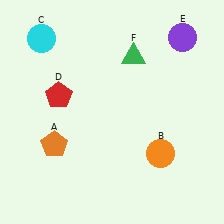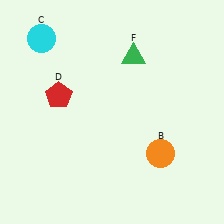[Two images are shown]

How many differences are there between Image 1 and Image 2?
There are 2 differences between the two images.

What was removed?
The purple circle (E), the orange pentagon (A) were removed in Image 2.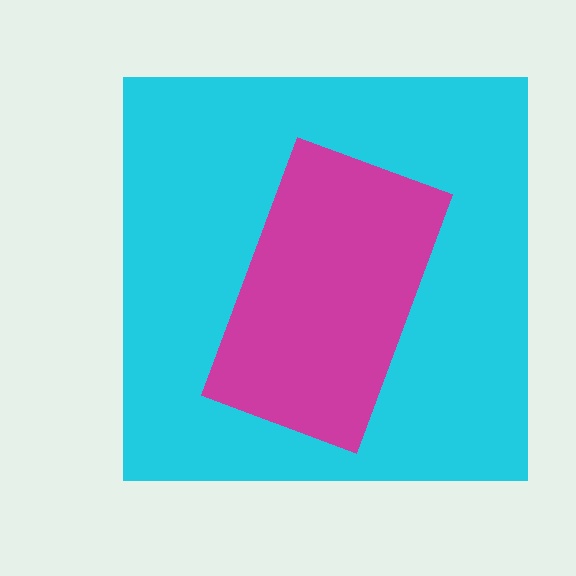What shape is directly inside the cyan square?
The magenta rectangle.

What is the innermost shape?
The magenta rectangle.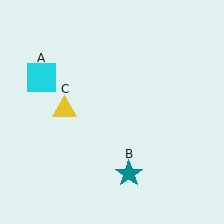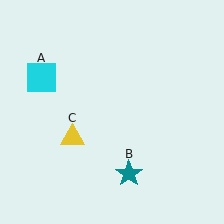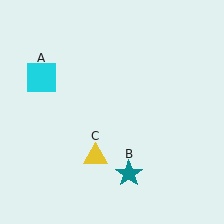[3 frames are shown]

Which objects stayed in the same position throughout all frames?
Cyan square (object A) and teal star (object B) remained stationary.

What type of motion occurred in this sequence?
The yellow triangle (object C) rotated counterclockwise around the center of the scene.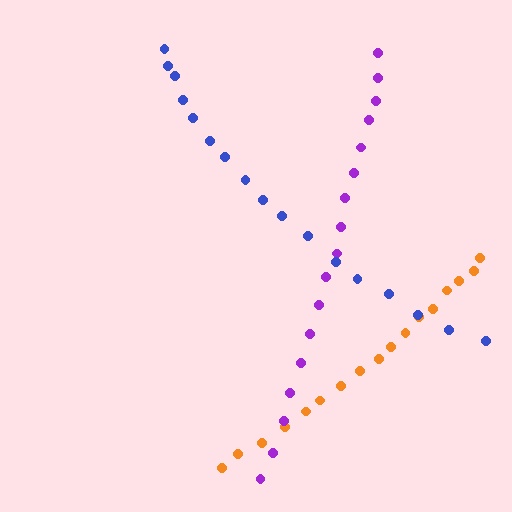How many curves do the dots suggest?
There are 3 distinct paths.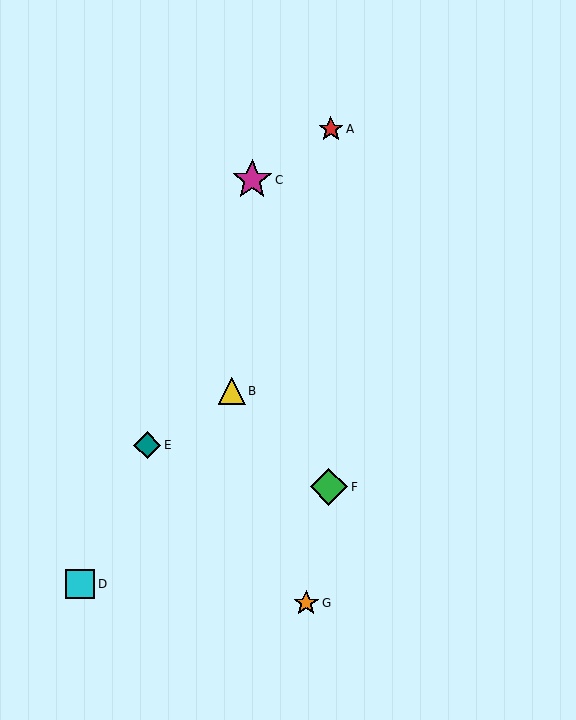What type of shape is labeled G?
Shape G is an orange star.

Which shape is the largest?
The magenta star (labeled C) is the largest.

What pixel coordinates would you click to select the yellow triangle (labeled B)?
Click at (232, 391) to select the yellow triangle B.